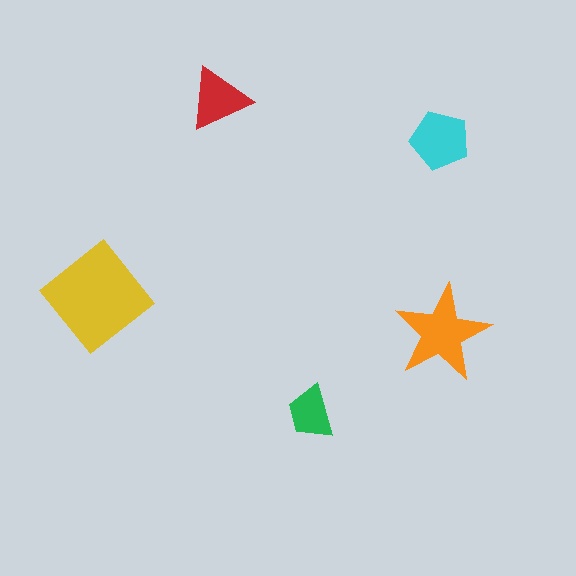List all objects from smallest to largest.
The green trapezoid, the red triangle, the cyan pentagon, the orange star, the yellow diamond.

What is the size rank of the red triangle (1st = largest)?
4th.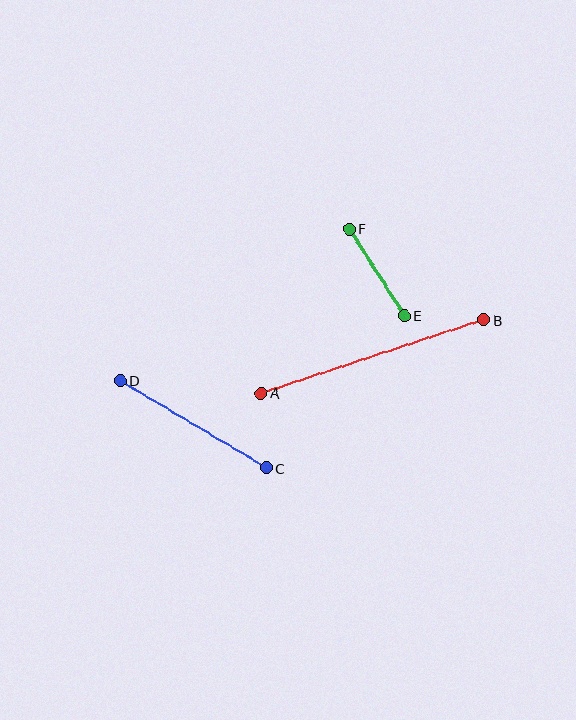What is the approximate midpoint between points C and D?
The midpoint is at approximately (193, 424) pixels.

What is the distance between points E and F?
The distance is approximately 103 pixels.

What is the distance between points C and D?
The distance is approximately 170 pixels.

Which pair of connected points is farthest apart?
Points A and B are farthest apart.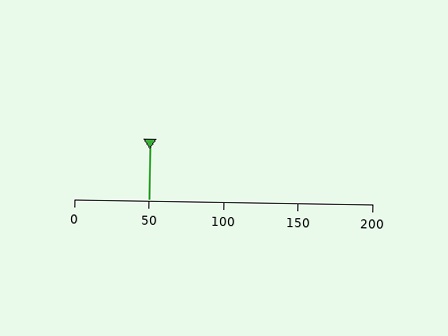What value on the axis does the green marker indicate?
The marker indicates approximately 50.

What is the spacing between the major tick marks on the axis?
The major ticks are spaced 50 apart.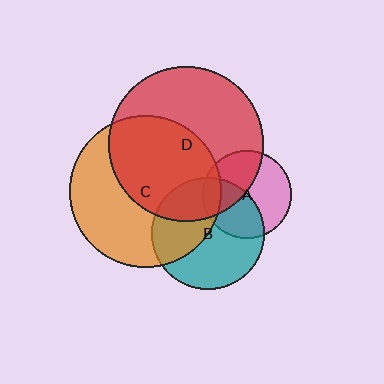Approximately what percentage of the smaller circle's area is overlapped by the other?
Approximately 40%.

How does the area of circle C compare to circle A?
Approximately 3.0 times.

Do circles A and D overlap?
Yes.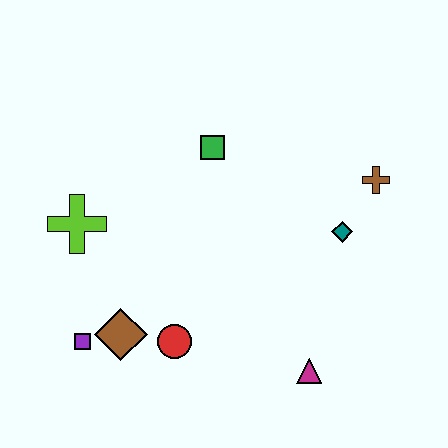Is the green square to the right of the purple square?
Yes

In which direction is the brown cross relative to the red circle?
The brown cross is to the right of the red circle.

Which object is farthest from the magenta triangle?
The lime cross is farthest from the magenta triangle.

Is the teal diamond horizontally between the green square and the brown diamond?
No